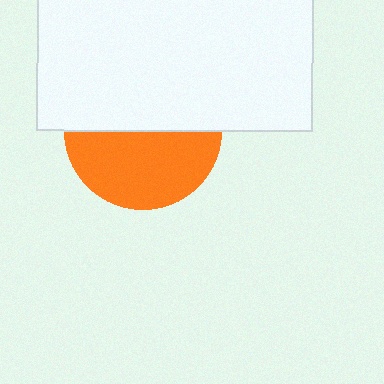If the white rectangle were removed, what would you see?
You would see the complete orange circle.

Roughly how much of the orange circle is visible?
About half of it is visible (roughly 50%).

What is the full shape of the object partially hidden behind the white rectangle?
The partially hidden object is an orange circle.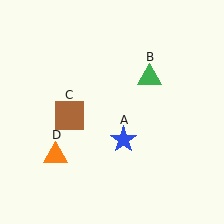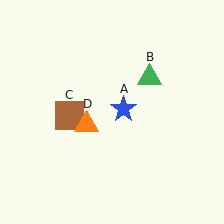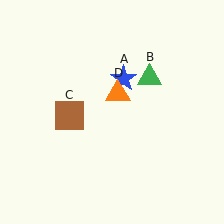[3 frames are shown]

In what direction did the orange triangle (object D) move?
The orange triangle (object D) moved up and to the right.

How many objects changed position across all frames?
2 objects changed position: blue star (object A), orange triangle (object D).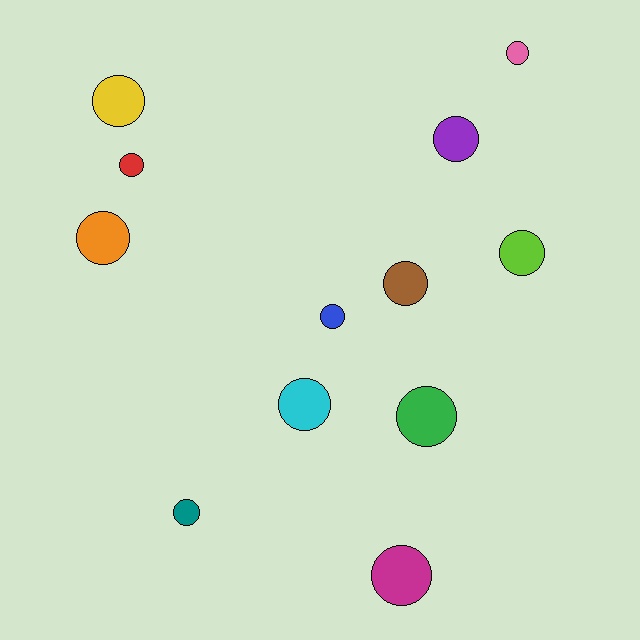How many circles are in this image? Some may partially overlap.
There are 12 circles.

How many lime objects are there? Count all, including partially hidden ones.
There is 1 lime object.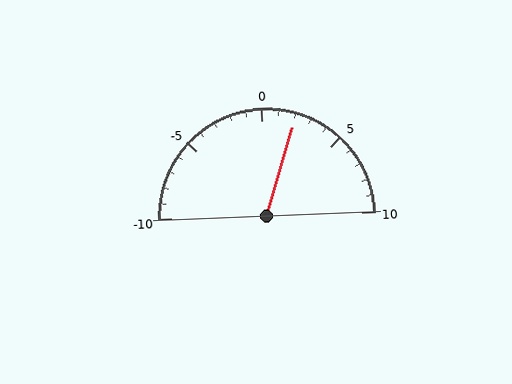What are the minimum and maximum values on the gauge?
The gauge ranges from -10 to 10.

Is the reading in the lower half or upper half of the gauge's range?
The reading is in the upper half of the range (-10 to 10).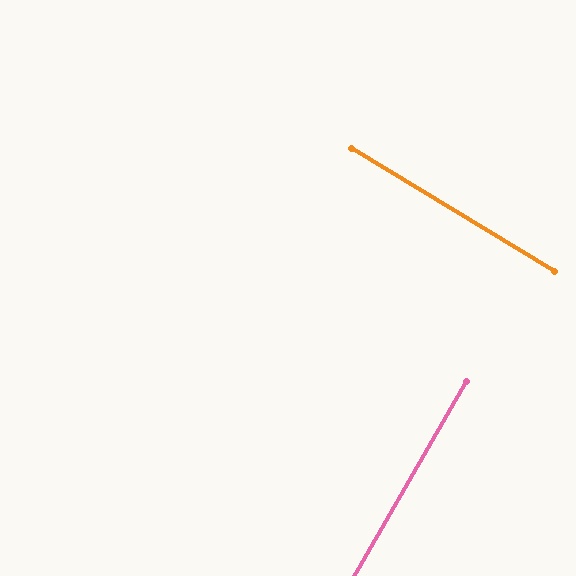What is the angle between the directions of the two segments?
Approximately 89 degrees.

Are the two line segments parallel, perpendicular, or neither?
Perpendicular — they meet at approximately 89°.